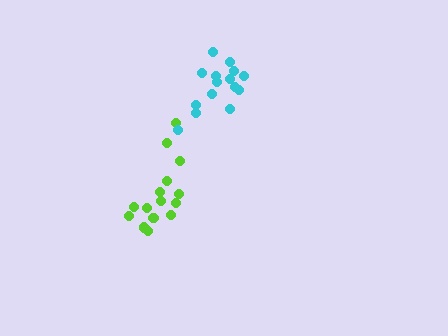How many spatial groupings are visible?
There are 2 spatial groupings.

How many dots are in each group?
Group 1: 15 dots, Group 2: 15 dots (30 total).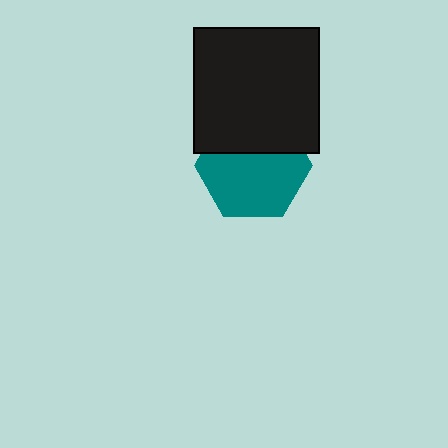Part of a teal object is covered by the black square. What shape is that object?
It is a hexagon.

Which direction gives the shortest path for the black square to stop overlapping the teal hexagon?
Moving up gives the shortest separation.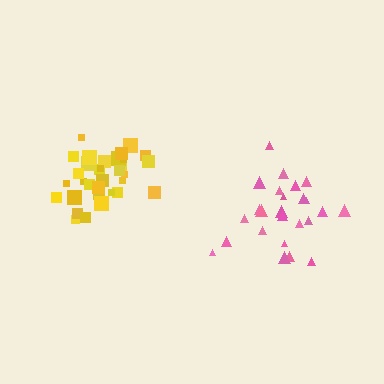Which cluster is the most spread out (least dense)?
Pink.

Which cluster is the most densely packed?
Yellow.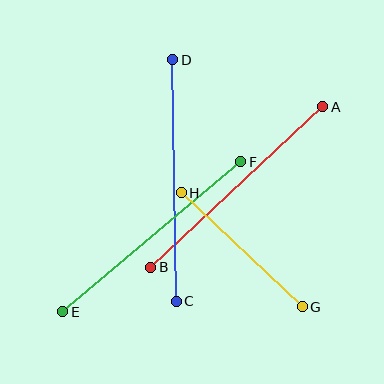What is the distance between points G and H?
The distance is approximately 166 pixels.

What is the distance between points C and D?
The distance is approximately 242 pixels.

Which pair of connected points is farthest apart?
Points C and D are farthest apart.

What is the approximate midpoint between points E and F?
The midpoint is at approximately (152, 237) pixels.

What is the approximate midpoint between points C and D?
The midpoint is at approximately (175, 181) pixels.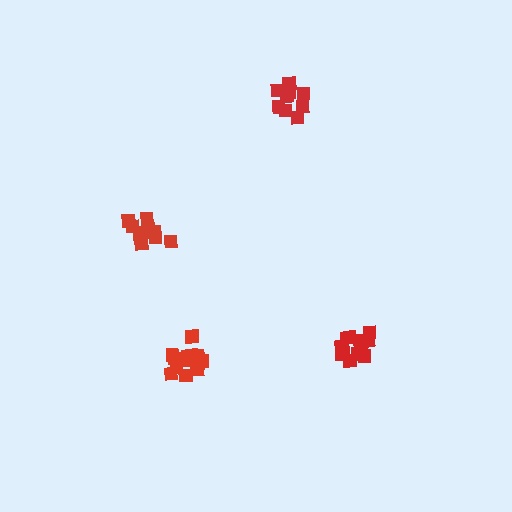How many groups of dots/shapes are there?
There are 4 groups.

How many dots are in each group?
Group 1: 14 dots, Group 2: 10 dots, Group 3: 10 dots, Group 4: 15 dots (49 total).